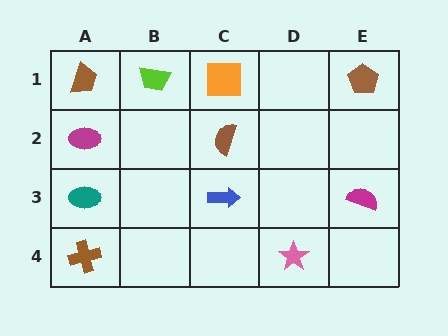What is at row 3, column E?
A magenta semicircle.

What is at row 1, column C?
An orange square.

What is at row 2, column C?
A brown semicircle.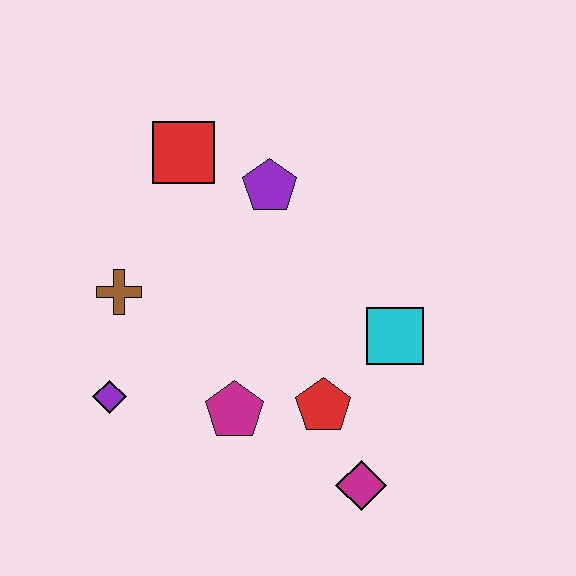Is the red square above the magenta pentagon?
Yes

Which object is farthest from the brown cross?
The magenta diamond is farthest from the brown cross.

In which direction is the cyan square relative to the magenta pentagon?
The cyan square is to the right of the magenta pentagon.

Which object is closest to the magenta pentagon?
The red pentagon is closest to the magenta pentagon.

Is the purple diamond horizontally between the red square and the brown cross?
No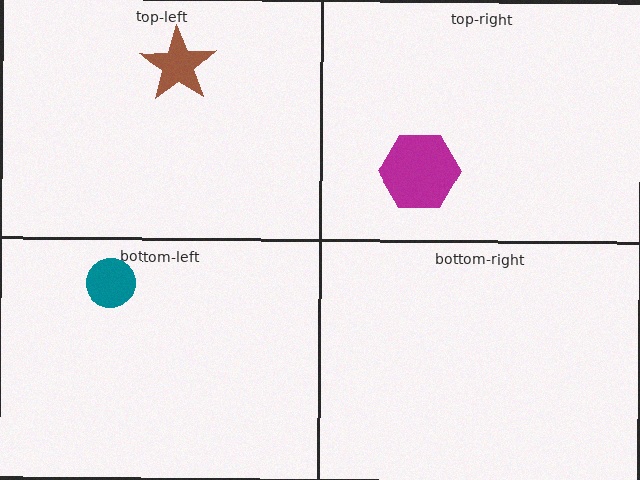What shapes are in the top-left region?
The brown star.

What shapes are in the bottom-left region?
The teal circle.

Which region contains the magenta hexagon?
The top-right region.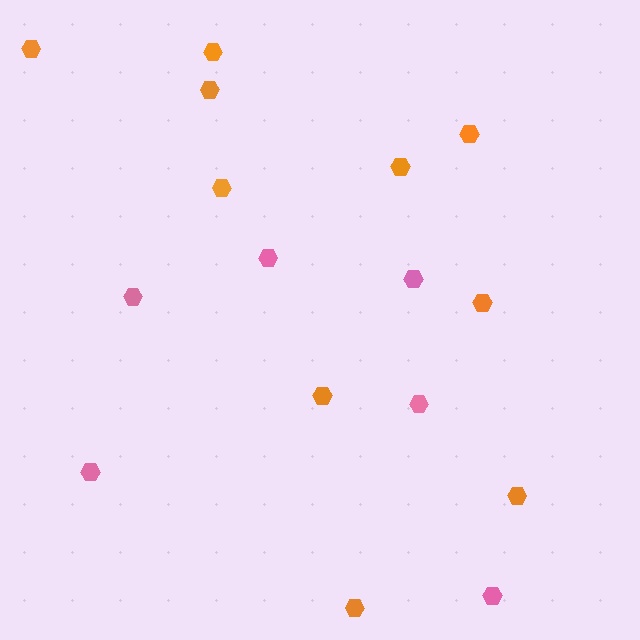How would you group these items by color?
There are 2 groups: one group of pink hexagons (6) and one group of orange hexagons (10).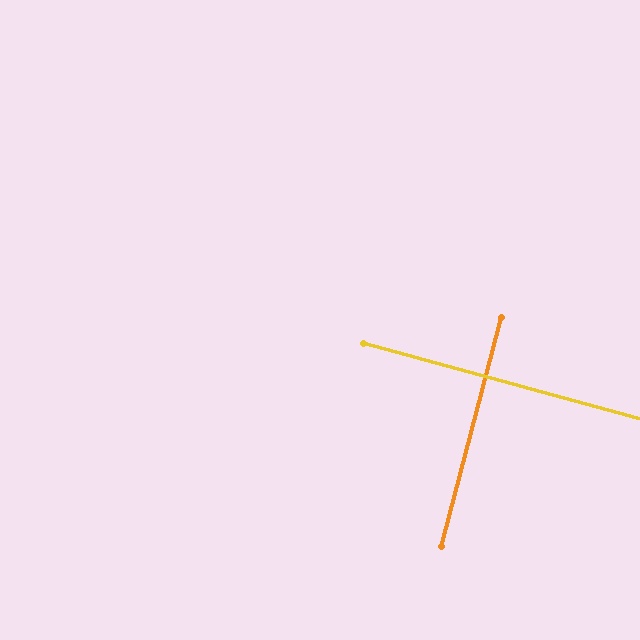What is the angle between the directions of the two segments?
Approximately 89 degrees.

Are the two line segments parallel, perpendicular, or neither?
Perpendicular — they meet at approximately 89°.